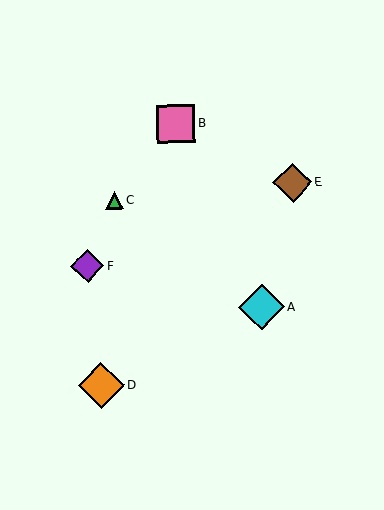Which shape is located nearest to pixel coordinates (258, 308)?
The cyan diamond (labeled A) at (262, 307) is nearest to that location.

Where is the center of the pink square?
The center of the pink square is at (176, 124).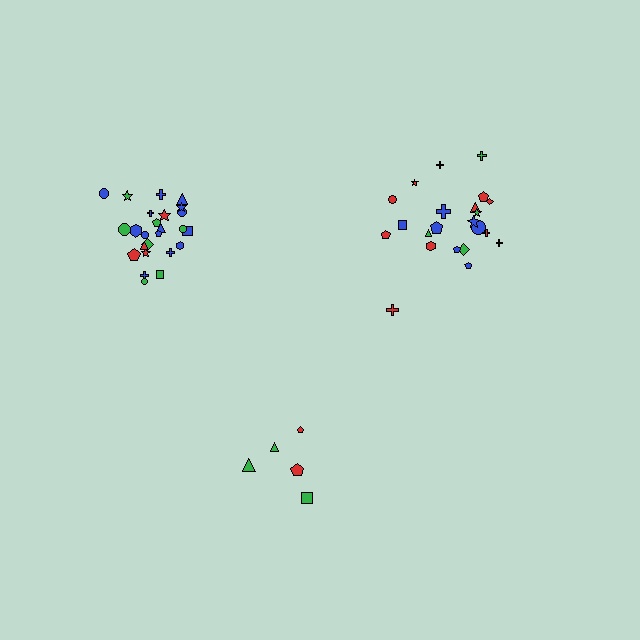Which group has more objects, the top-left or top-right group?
The top-left group.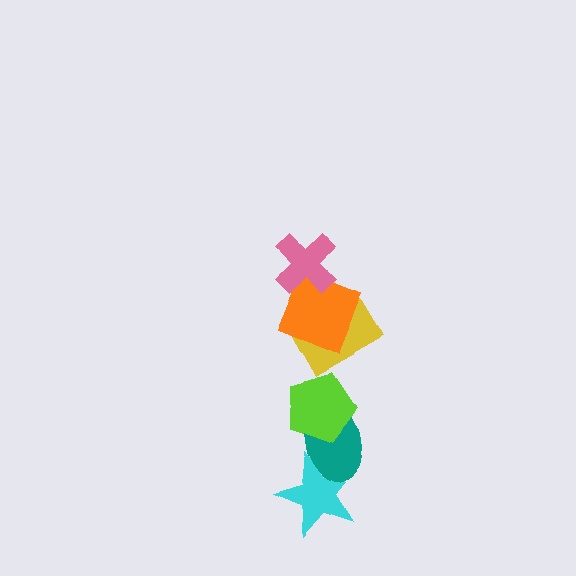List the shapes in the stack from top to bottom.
From top to bottom: the pink cross, the orange square, the yellow rectangle, the lime pentagon, the teal ellipse, the cyan star.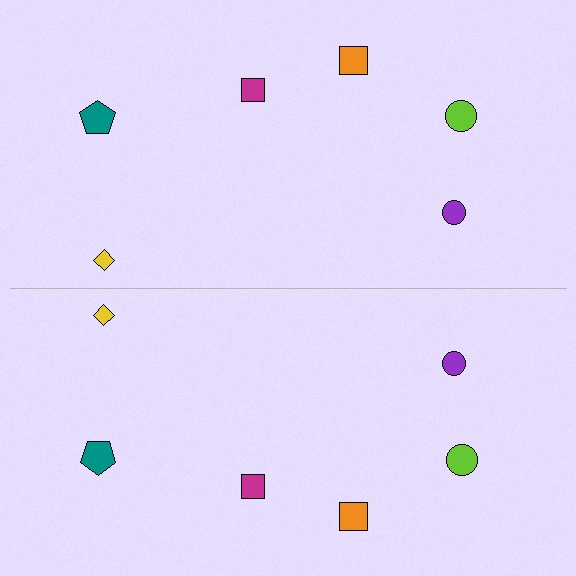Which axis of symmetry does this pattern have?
The pattern has a horizontal axis of symmetry running through the center of the image.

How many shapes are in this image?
There are 12 shapes in this image.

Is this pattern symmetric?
Yes, this pattern has bilateral (reflection) symmetry.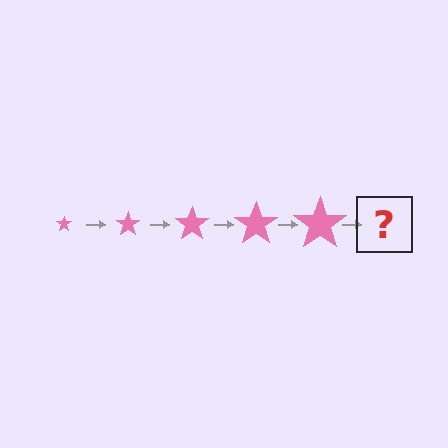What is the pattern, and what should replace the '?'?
The pattern is that the star gets progressively larger each step. The '?' should be a pink star, larger than the previous one.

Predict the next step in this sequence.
The next step is a pink star, larger than the previous one.